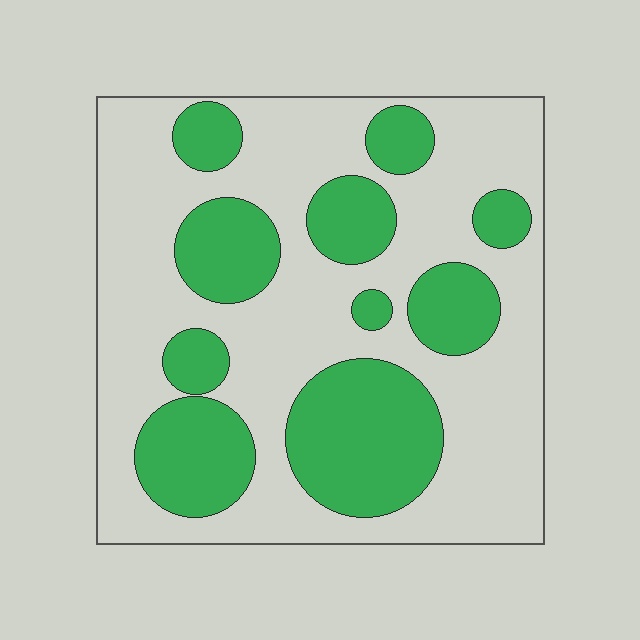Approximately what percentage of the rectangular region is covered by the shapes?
Approximately 35%.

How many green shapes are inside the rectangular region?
10.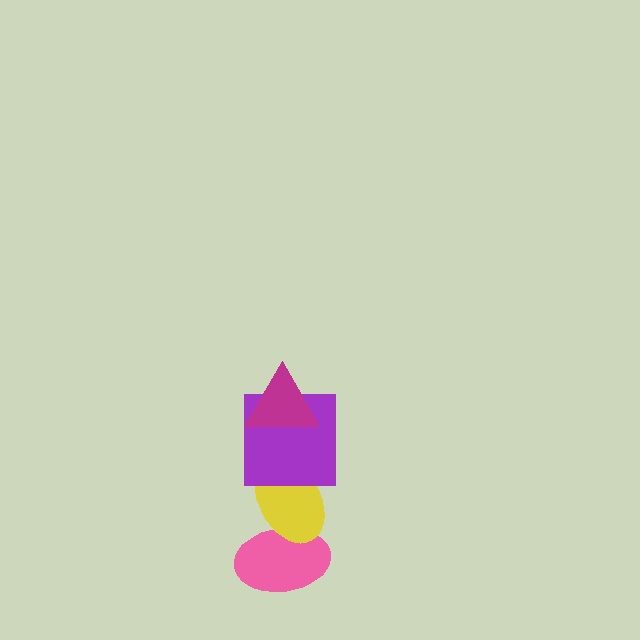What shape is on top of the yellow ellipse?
The purple square is on top of the yellow ellipse.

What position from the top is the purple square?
The purple square is 2nd from the top.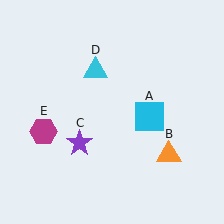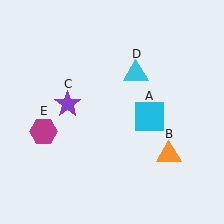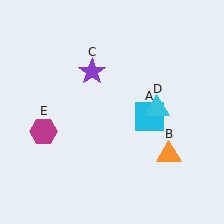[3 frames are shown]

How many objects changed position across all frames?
2 objects changed position: purple star (object C), cyan triangle (object D).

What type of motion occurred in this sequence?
The purple star (object C), cyan triangle (object D) rotated clockwise around the center of the scene.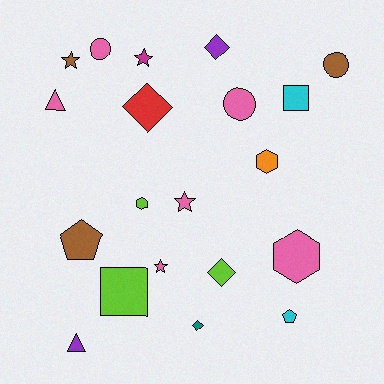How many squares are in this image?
There are 2 squares.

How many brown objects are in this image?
There are 3 brown objects.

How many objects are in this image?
There are 20 objects.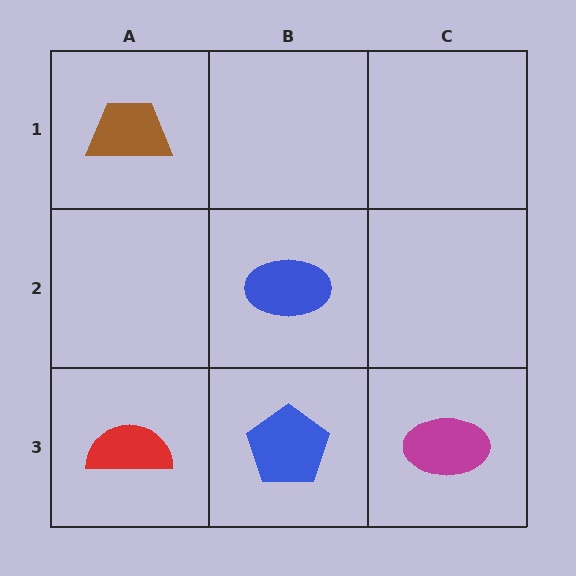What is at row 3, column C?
A magenta ellipse.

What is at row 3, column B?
A blue pentagon.